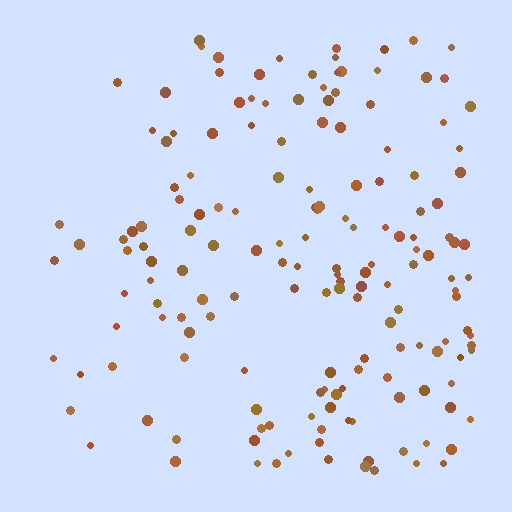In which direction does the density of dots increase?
From left to right, with the right side densest.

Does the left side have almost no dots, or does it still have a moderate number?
Still a moderate number, just noticeably fewer than the right.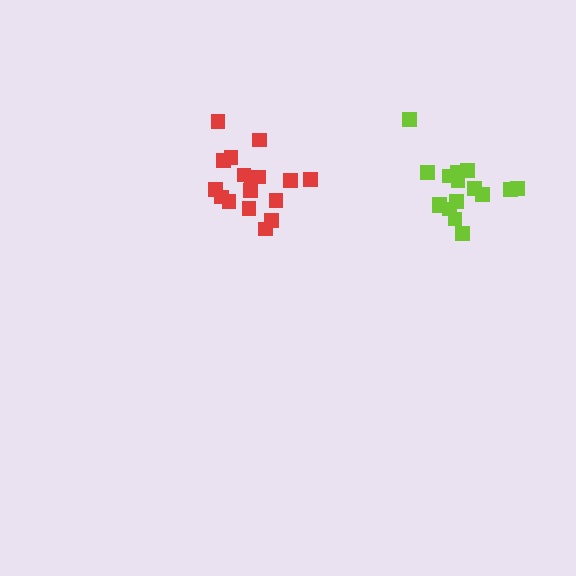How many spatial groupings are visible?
There are 2 spatial groupings.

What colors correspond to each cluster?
The clusters are colored: red, lime.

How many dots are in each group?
Group 1: 18 dots, Group 2: 16 dots (34 total).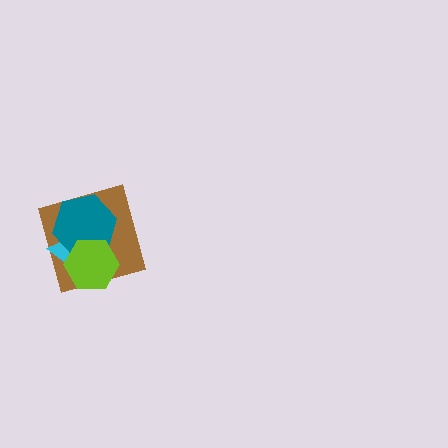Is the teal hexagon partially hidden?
Yes, it is partially covered by another shape.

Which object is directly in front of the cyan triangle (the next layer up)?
The teal hexagon is directly in front of the cyan triangle.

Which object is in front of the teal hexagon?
The lime hexagon is in front of the teal hexagon.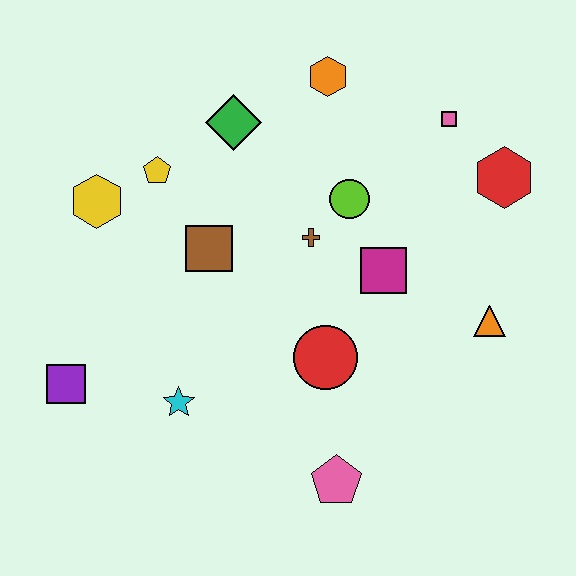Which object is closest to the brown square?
The yellow pentagon is closest to the brown square.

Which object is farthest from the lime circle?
The purple square is farthest from the lime circle.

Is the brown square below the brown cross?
Yes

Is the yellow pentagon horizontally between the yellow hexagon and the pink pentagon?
Yes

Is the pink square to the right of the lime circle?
Yes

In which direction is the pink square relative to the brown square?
The pink square is to the right of the brown square.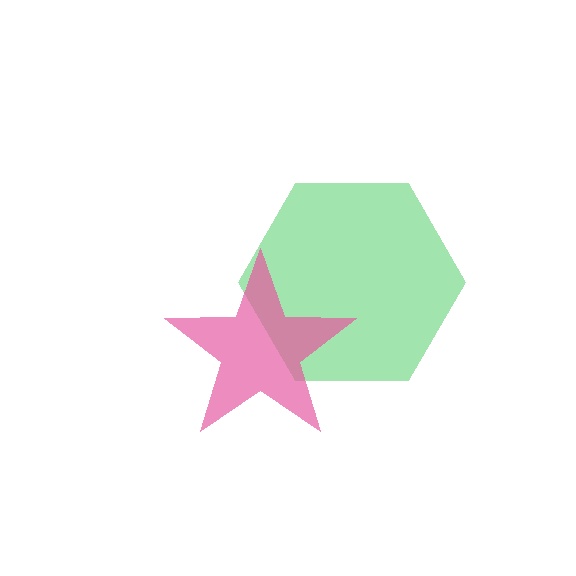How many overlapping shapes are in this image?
There are 2 overlapping shapes in the image.